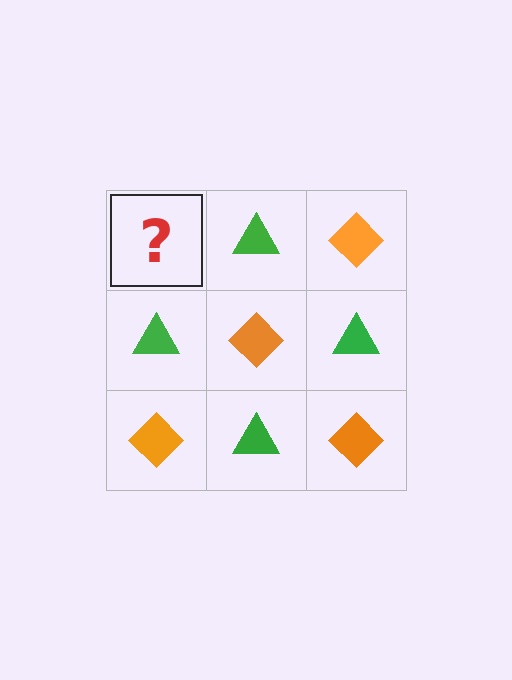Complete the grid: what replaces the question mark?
The question mark should be replaced with an orange diamond.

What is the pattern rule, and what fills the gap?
The rule is that it alternates orange diamond and green triangle in a checkerboard pattern. The gap should be filled with an orange diamond.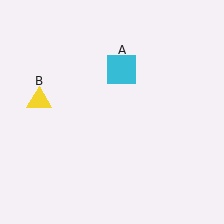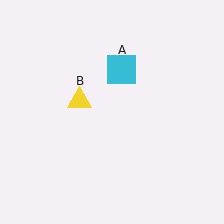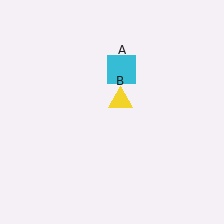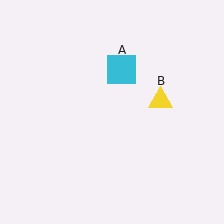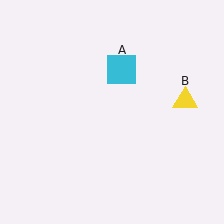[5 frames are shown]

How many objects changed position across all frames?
1 object changed position: yellow triangle (object B).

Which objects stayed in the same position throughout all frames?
Cyan square (object A) remained stationary.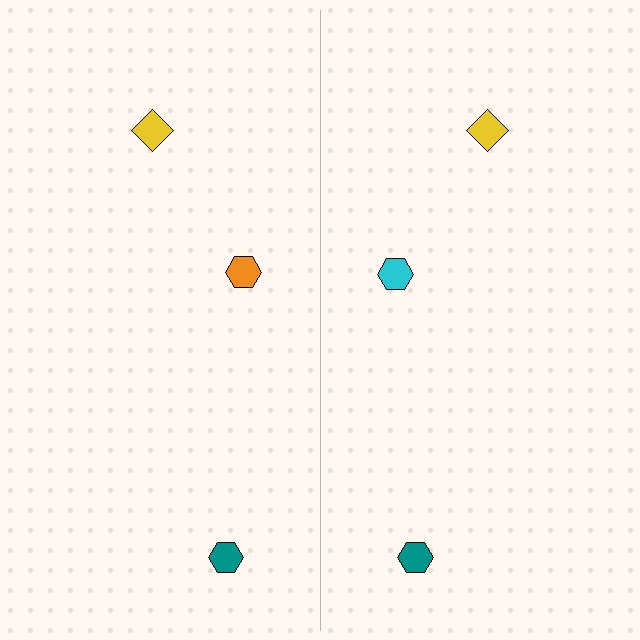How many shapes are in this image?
There are 6 shapes in this image.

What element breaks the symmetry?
The cyan hexagon on the right side breaks the symmetry — its mirror counterpart is orange.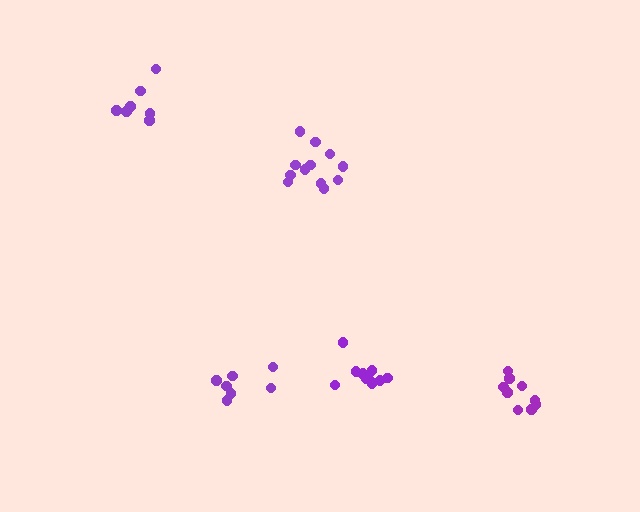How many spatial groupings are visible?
There are 5 spatial groupings.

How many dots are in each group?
Group 1: 12 dots, Group 2: 7 dots, Group 3: 7 dots, Group 4: 12 dots, Group 5: 9 dots (47 total).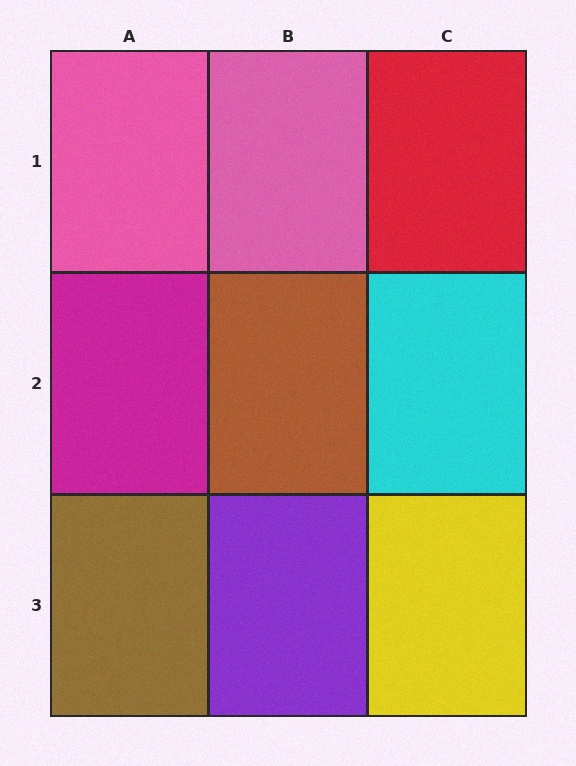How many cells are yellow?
1 cell is yellow.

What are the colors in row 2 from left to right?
Magenta, brown, cyan.